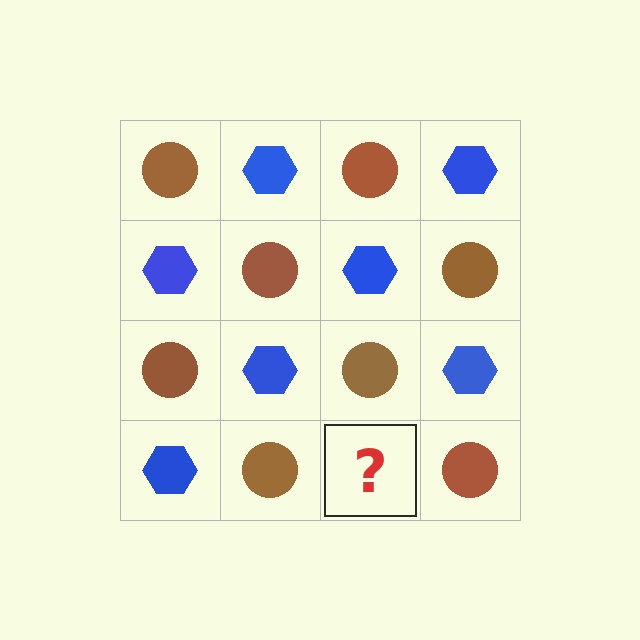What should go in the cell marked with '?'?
The missing cell should contain a blue hexagon.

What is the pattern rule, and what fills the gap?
The rule is that it alternates brown circle and blue hexagon in a checkerboard pattern. The gap should be filled with a blue hexagon.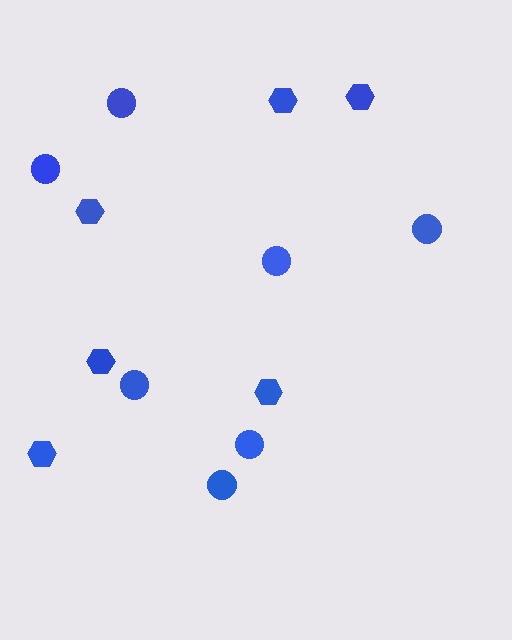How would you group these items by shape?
There are 2 groups: one group of circles (7) and one group of hexagons (6).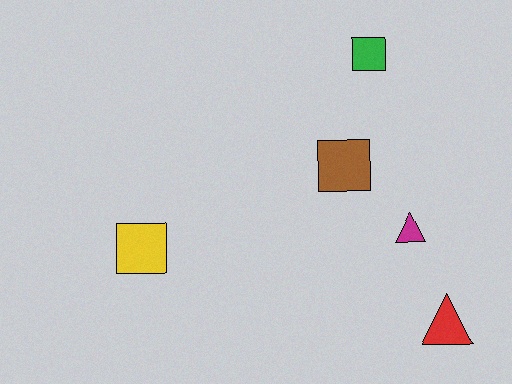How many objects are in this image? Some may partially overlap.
There are 5 objects.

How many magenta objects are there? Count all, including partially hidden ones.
There is 1 magenta object.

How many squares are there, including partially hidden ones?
There are 3 squares.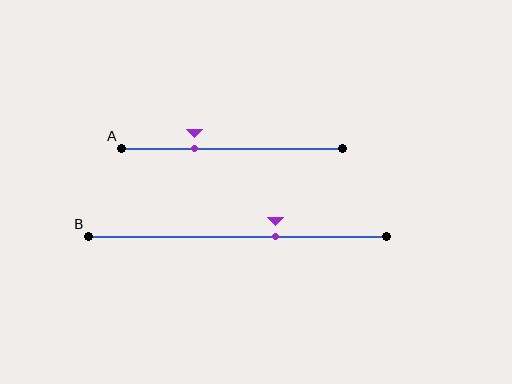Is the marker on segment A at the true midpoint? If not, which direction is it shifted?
No, the marker on segment A is shifted to the left by about 17% of the segment length.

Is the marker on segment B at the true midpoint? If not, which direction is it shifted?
No, the marker on segment B is shifted to the right by about 12% of the segment length.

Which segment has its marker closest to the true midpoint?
Segment B has its marker closest to the true midpoint.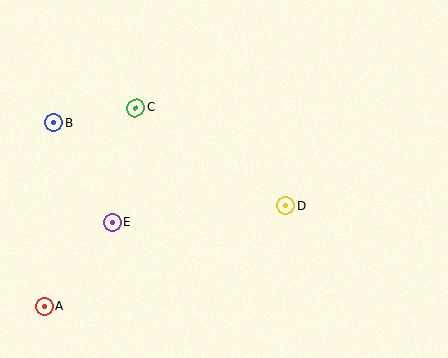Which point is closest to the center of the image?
Point D at (286, 206) is closest to the center.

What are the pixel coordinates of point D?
Point D is at (286, 206).